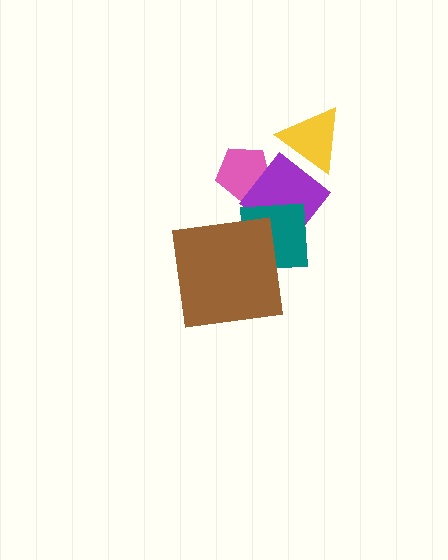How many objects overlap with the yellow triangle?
1 object overlaps with the yellow triangle.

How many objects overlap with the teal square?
2 objects overlap with the teal square.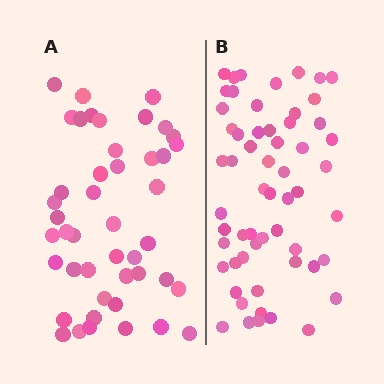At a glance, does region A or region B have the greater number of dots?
Region B (the right region) has more dots.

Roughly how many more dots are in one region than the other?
Region B has approximately 15 more dots than region A.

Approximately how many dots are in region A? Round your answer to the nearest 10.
About 40 dots. (The exact count is 45, which rounds to 40.)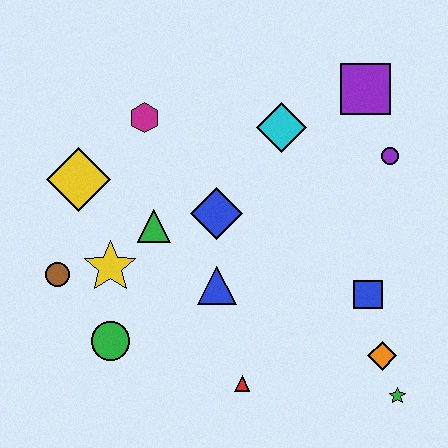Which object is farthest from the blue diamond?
The green star is farthest from the blue diamond.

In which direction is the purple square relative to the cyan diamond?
The purple square is to the right of the cyan diamond.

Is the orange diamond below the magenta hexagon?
Yes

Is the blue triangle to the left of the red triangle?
Yes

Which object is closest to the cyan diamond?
The purple square is closest to the cyan diamond.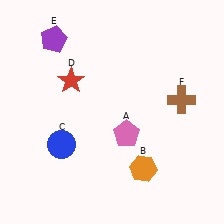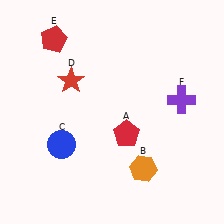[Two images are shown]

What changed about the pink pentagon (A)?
In Image 1, A is pink. In Image 2, it changed to red.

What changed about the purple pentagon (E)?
In Image 1, E is purple. In Image 2, it changed to red.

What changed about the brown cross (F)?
In Image 1, F is brown. In Image 2, it changed to purple.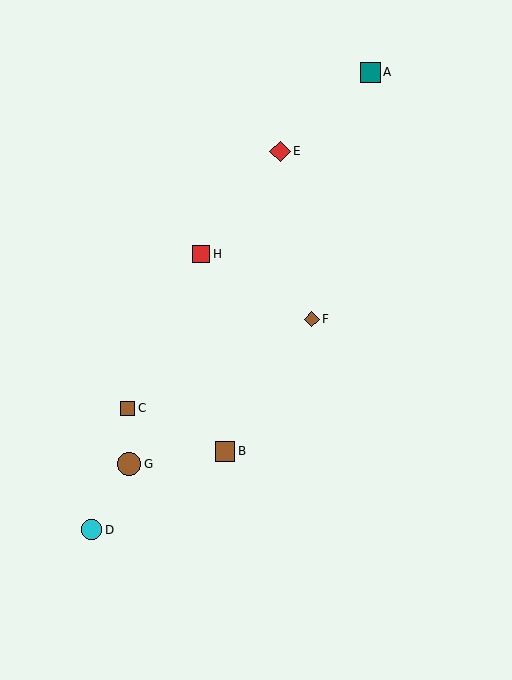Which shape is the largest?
The brown circle (labeled G) is the largest.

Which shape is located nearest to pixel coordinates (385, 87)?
The teal square (labeled A) at (370, 72) is nearest to that location.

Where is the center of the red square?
The center of the red square is at (201, 254).